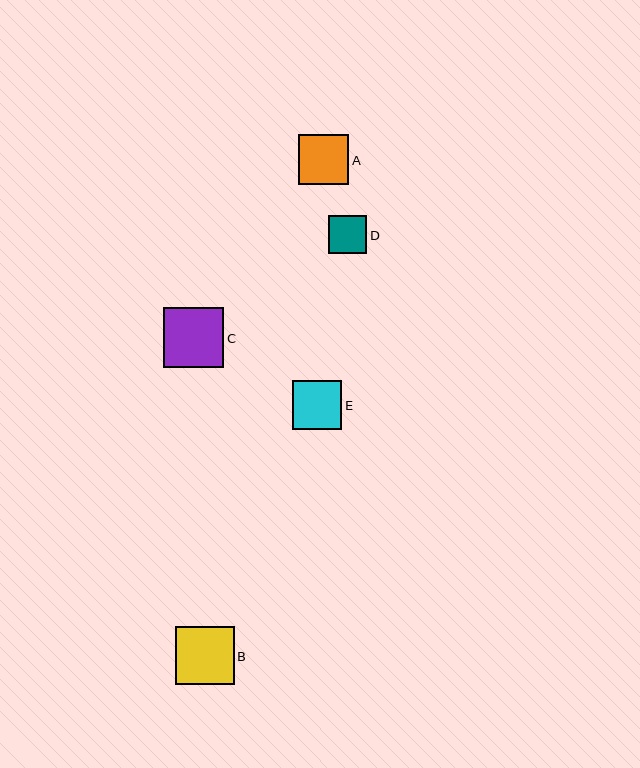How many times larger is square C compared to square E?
Square C is approximately 1.2 times the size of square E.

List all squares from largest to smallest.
From largest to smallest: C, B, A, E, D.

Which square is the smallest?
Square D is the smallest with a size of approximately 38 pixels.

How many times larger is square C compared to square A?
Square C is approximately 1.2 times the size of square A.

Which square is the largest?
Square C is the largest with a size of approximately 60 pixels.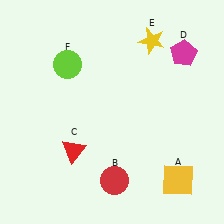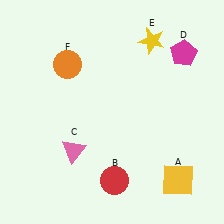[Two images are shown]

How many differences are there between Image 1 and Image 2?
There are 2 differences between the two images.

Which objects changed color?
C changed from red to pink. F changed from lime to orange.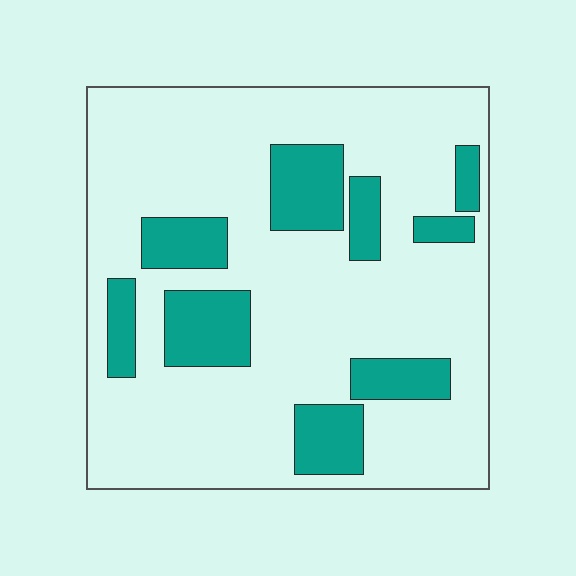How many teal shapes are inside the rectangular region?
9.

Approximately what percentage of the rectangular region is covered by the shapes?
Approximately 20%.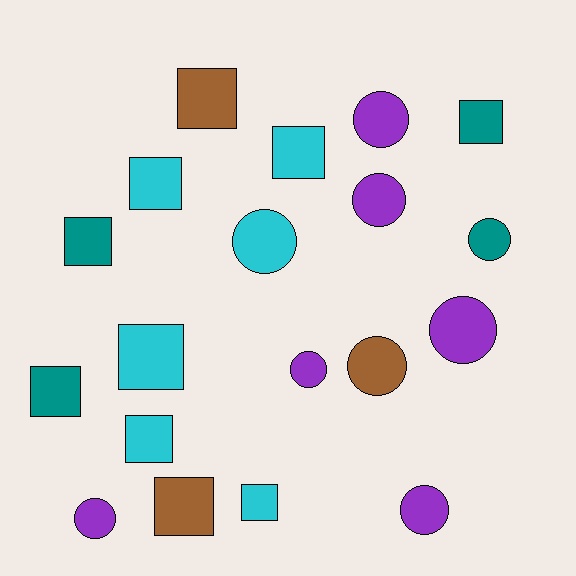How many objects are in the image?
There are 19 objects.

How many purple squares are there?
There are no purple squares.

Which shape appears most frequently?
Square, with 10 objects.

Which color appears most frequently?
Cyan, with 6 objects.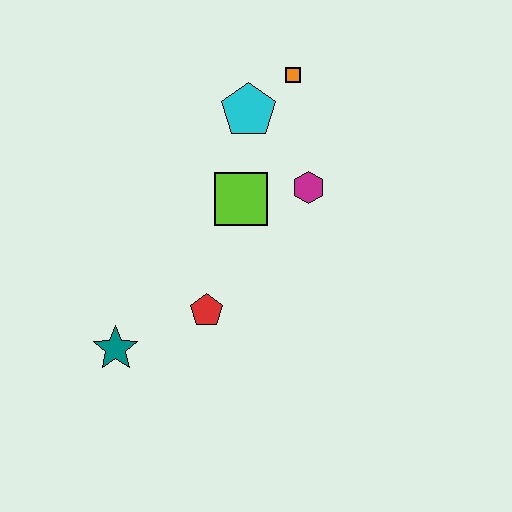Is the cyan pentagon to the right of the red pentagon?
Yes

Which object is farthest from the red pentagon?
The orange square is farthest from the red pentagon.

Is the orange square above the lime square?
Yes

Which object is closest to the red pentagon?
The teal star is closest to the red pentagon.